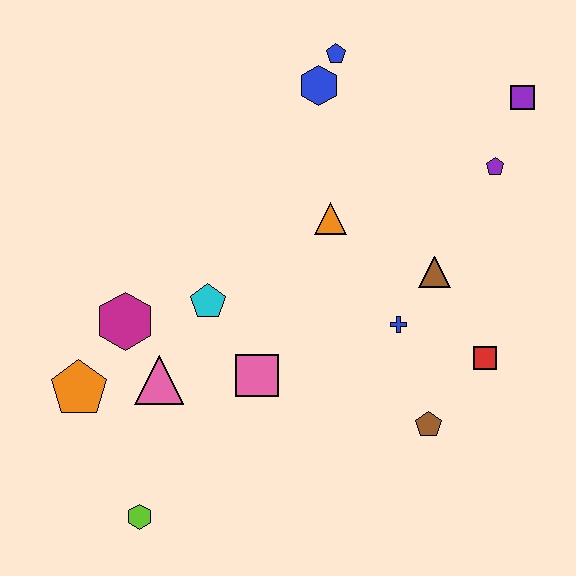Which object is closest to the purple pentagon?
The purple square is closest to the purple pentagon.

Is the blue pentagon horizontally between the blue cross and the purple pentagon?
No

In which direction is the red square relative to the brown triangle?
The red square is below the brown triangle.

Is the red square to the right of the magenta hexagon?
Yes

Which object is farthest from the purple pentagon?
The lime hexagon is farthest from the purple pentagon.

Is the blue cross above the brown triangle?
No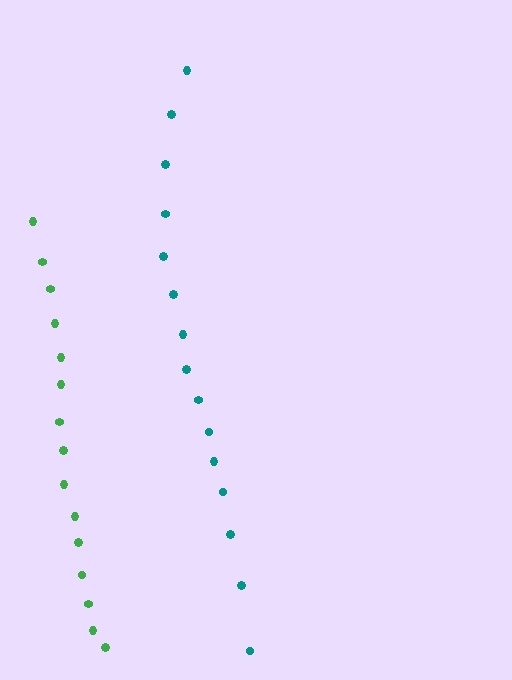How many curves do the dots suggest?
There are 2 distinct paths.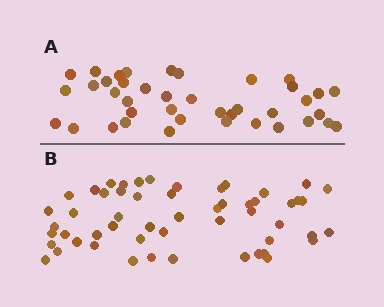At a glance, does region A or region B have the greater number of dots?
Region B (the bottom region) has more dots.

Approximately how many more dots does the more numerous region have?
Region B has approximately 15 more dots than region A.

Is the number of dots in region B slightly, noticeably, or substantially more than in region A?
Region B has noticeably more, but not dramatically so. The ratio is roughly 1.4 to 1.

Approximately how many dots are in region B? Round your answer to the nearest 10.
About 50 dots. (The exact count is 54, which rounds to 50.)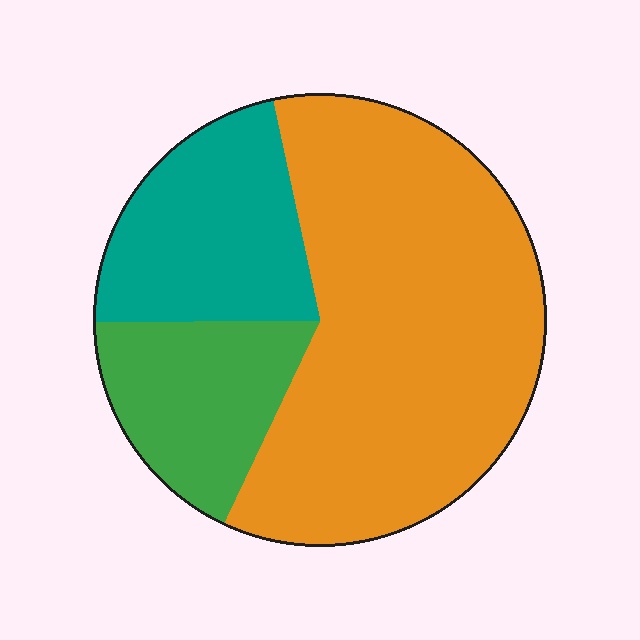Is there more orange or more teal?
Orange.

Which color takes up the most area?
Orange, at roughly 60%.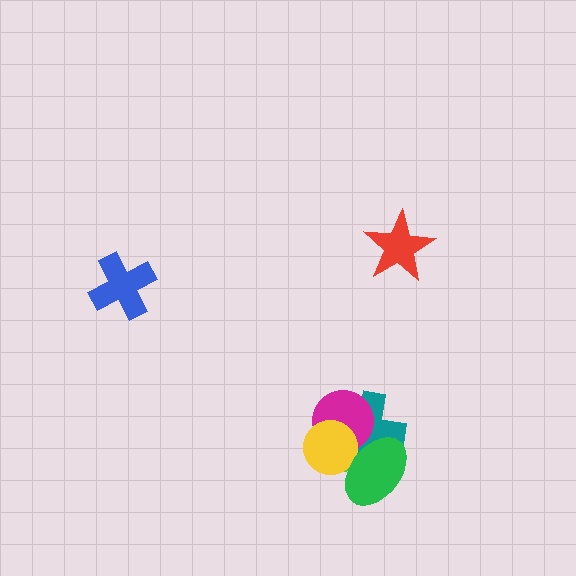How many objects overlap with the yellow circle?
4 objects overlap with the yellow circle.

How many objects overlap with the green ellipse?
4 objects overlap with the green ellipse.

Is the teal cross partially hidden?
Yes, it is partially covered by another shape.